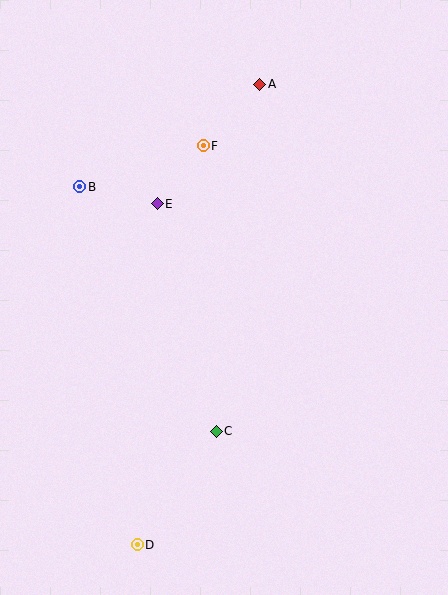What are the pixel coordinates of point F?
Point F is at (203, 146).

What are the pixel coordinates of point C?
Point C is at (216, 431).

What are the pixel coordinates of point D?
Point D is at (137, 545).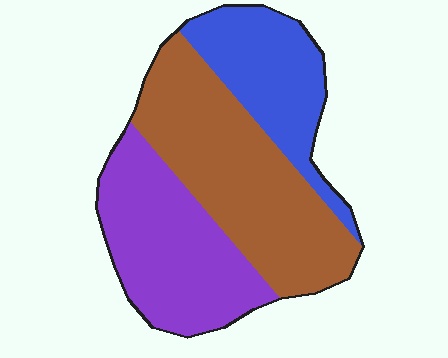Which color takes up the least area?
Blue, at roughly 25%.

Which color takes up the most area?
Brown, at roughly 45%.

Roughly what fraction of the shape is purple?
Purple takes up between a sixth and a third of the shape.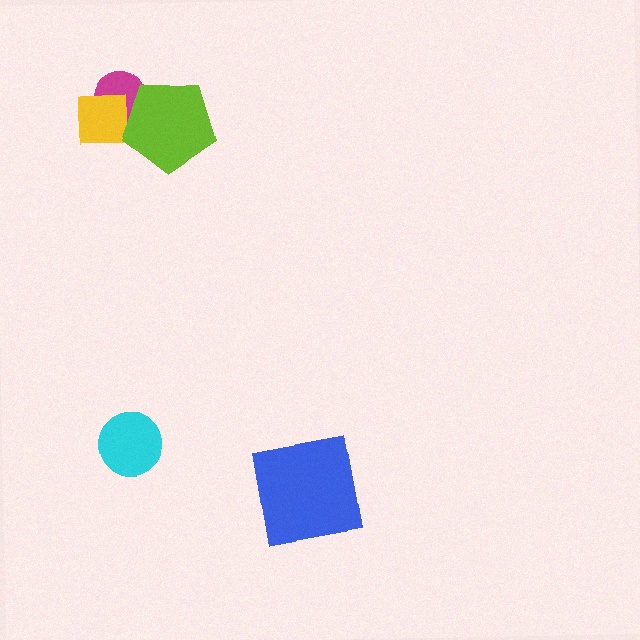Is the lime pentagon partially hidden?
No, no other shape covers it.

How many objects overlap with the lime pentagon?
2 objects overlap with the lime pentagon.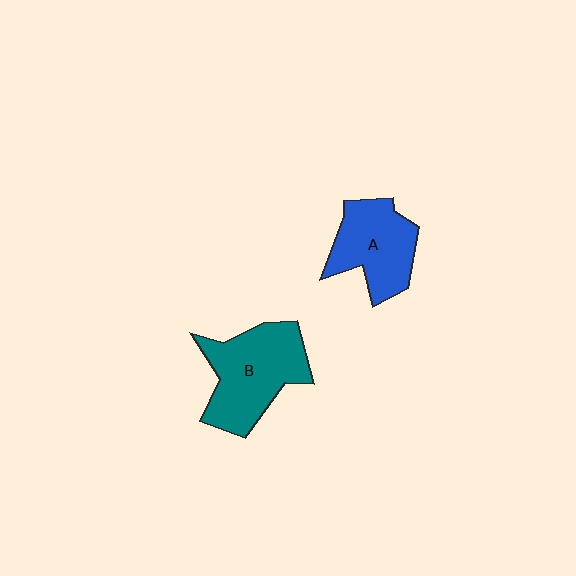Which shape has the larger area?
Shape B (teal).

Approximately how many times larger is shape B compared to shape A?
Approximately 1.3 times.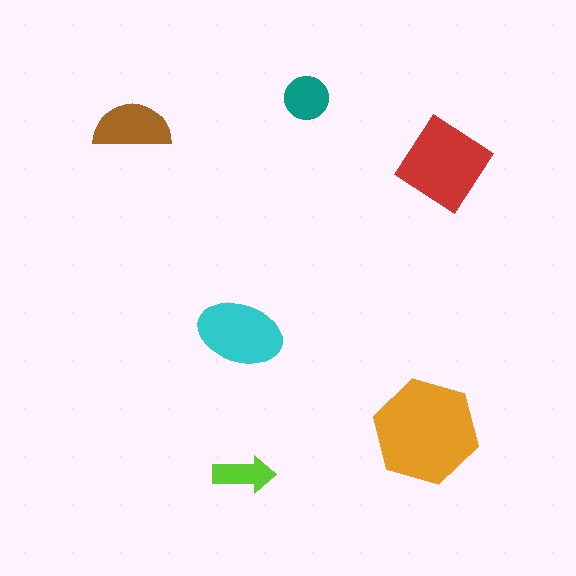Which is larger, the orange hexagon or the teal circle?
The orange hexagon.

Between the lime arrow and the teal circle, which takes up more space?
The teal circle.